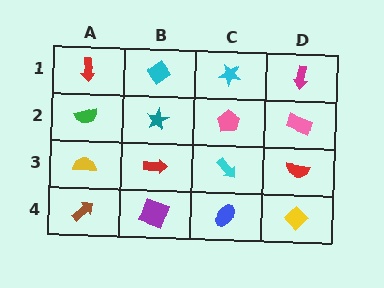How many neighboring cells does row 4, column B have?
3.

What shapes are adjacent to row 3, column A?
A green semicircle (row 2, column A), a brown arrow (row 4, column A), a red arrow (row 3, column B).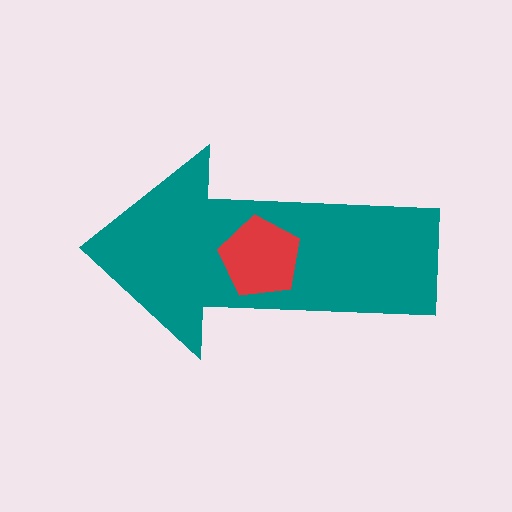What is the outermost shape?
The teal arrow.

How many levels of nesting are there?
2.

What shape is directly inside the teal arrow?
The red pentagon.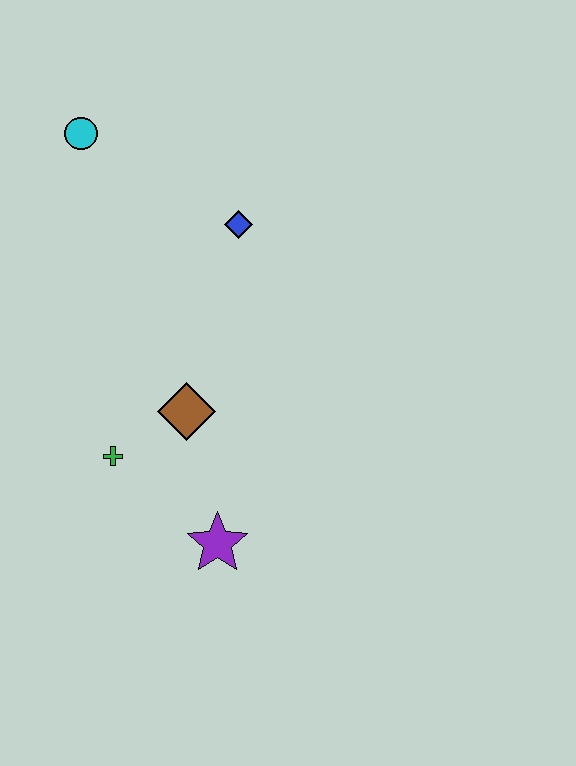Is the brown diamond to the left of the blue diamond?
Yes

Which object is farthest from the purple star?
The cyan circle is farthest from the purple star.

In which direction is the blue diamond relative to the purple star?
The blue diamond is above the purple star.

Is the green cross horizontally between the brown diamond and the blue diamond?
No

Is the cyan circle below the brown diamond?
No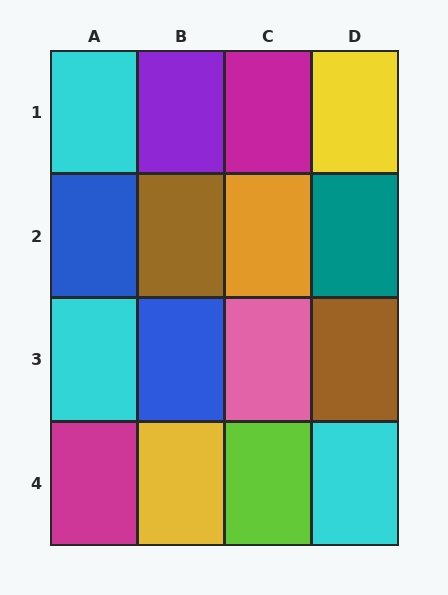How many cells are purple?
1 cell is purple.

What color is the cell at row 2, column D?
Teal.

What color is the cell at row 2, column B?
Brown.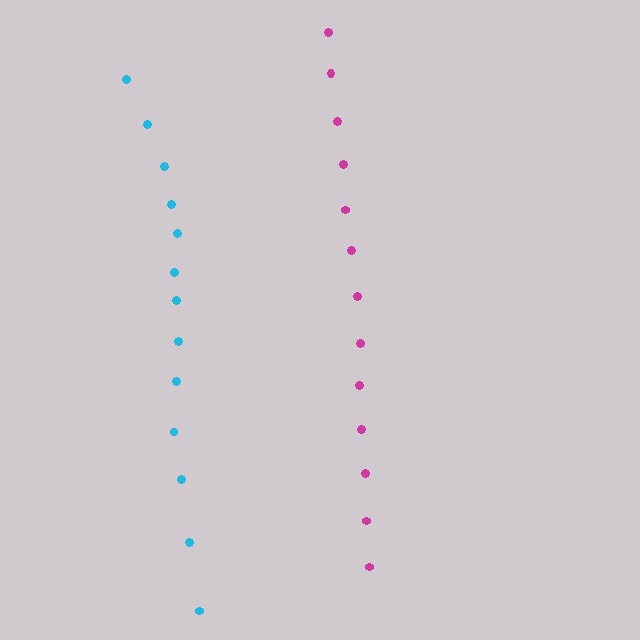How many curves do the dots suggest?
There are 2 distinct paths.